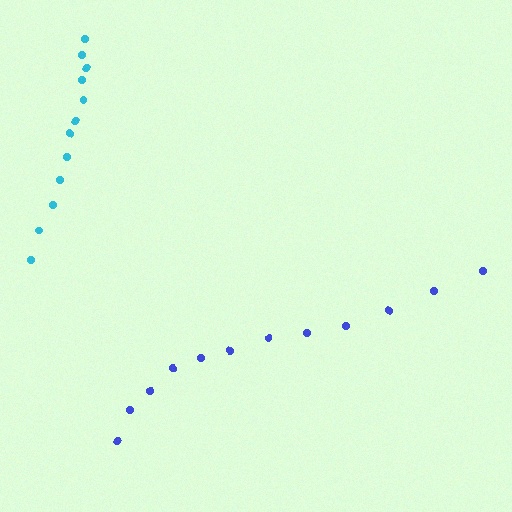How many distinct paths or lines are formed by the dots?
There are 2 distinct paths.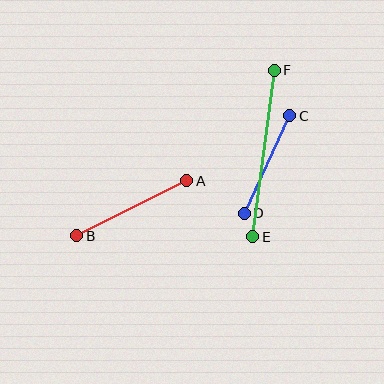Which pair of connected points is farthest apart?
Points E and F are farthest apart.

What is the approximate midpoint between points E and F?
The midpoint is at approximately (263, 153) pixels.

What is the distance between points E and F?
The distance is approximately 168 pixels.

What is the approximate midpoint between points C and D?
The midpoint is at approximately (267, 165) pixels.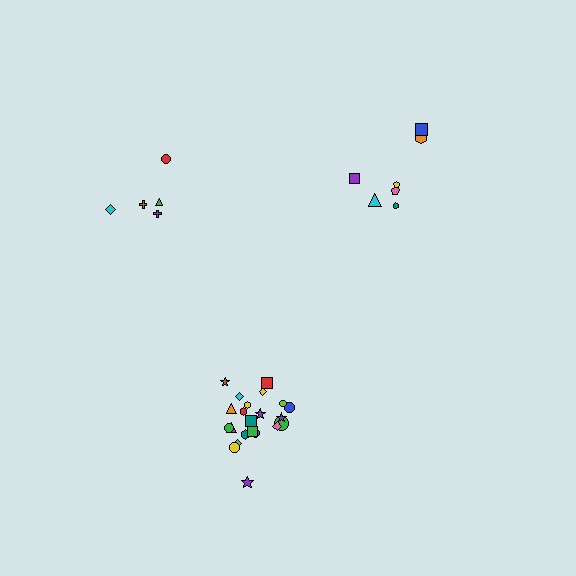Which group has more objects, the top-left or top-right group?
The top-right group.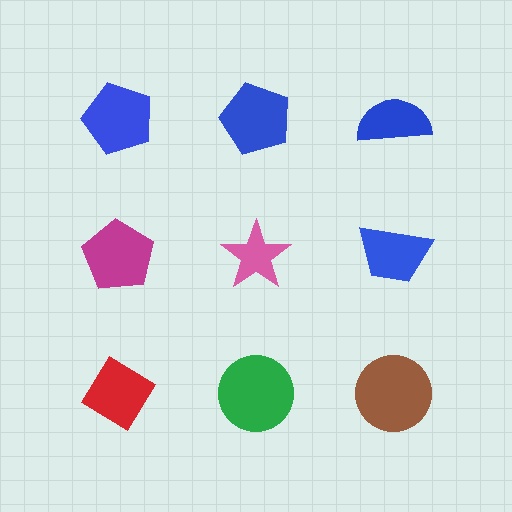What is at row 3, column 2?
A green circle.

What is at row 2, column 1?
A magenta pentagon.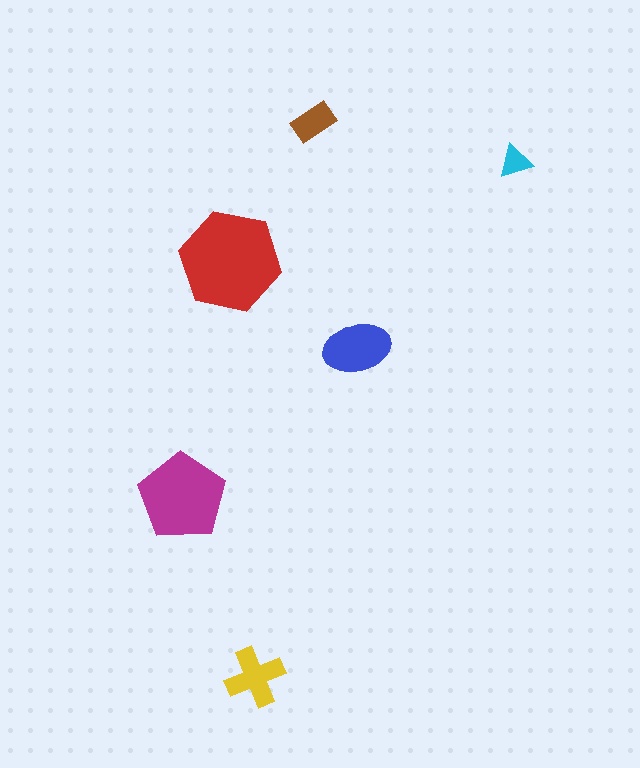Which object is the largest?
The red hexagon.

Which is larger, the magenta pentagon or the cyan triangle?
The magenta pentagon.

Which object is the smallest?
The cyan triangle.